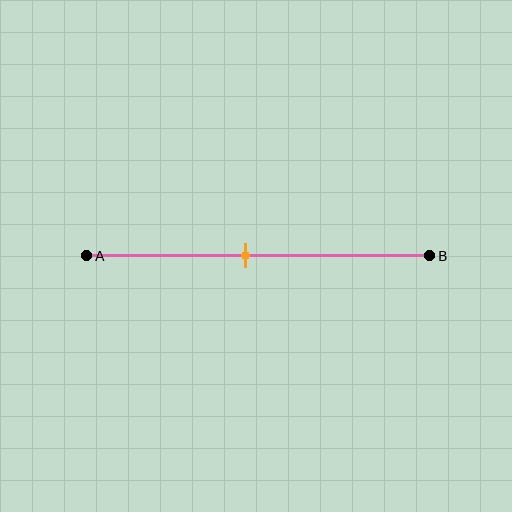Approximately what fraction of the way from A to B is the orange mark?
The orange mark is approximately 45% of the way from A to B.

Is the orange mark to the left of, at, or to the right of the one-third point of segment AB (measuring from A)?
The orange mark is to the right of the one-third point of segment AB.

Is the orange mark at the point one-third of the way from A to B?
No, the mark is at about 45% from A, not at the 33% one-third point.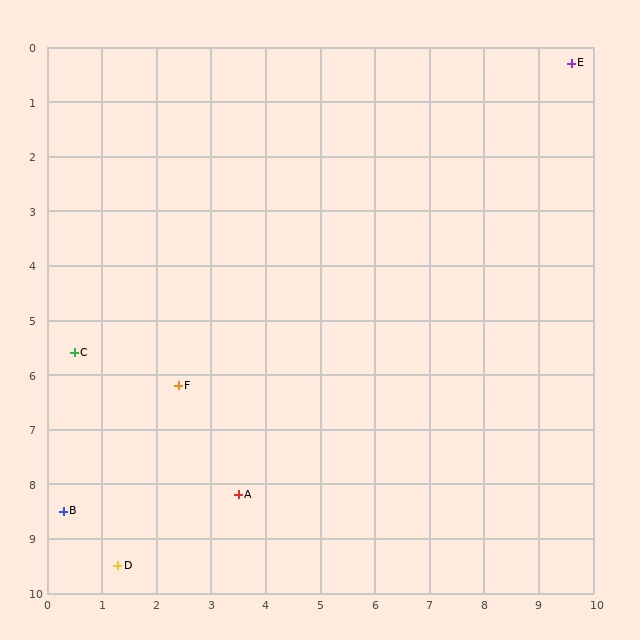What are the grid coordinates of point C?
Point C is at approximately (0.5, 5.6).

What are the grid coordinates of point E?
Point E is at approximately (9.6, 0.3).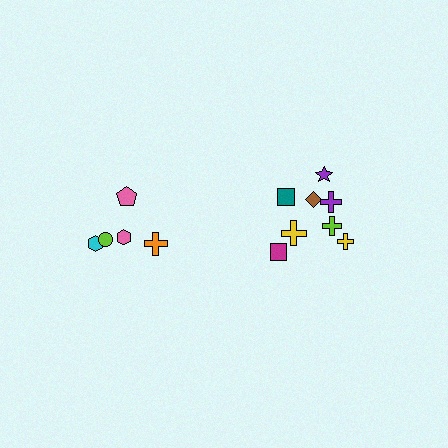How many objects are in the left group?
There are 5 objects.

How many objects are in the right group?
There are 8 objects.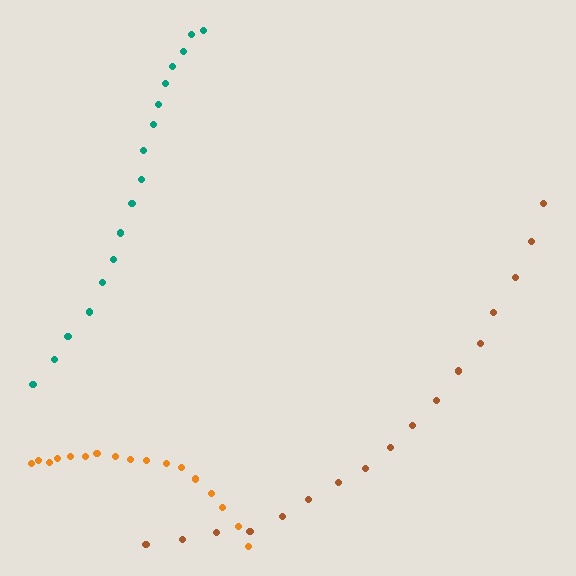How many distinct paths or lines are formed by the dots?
There are 3 distinct paths.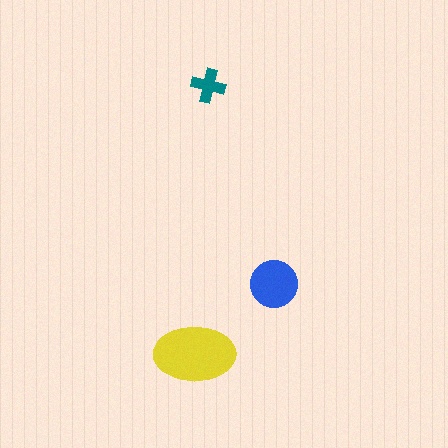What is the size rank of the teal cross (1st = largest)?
3rd.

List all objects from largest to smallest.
The yellow ellipse, the blue circle, the teal cross.